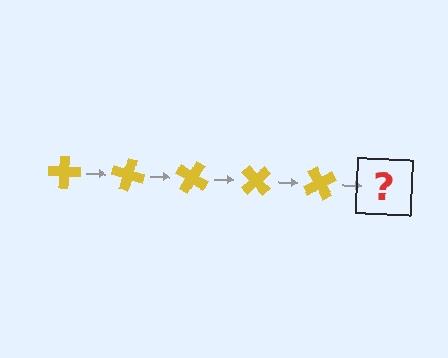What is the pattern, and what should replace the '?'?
The pattern is that the cross rotates 15 degrees each step. The '?' should be a yellow cross rotated 75 degrees.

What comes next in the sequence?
The next element should be a yellow cross rotated 75 degrees.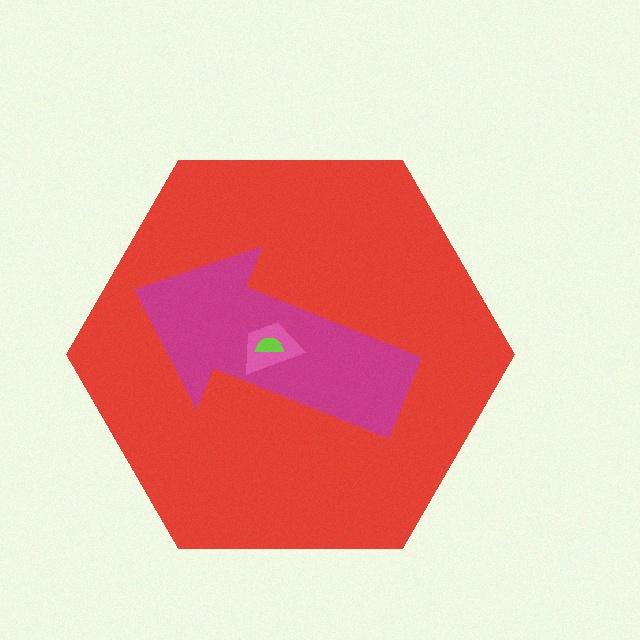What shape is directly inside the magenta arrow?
The pink trapezoid.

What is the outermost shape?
The red hexagon.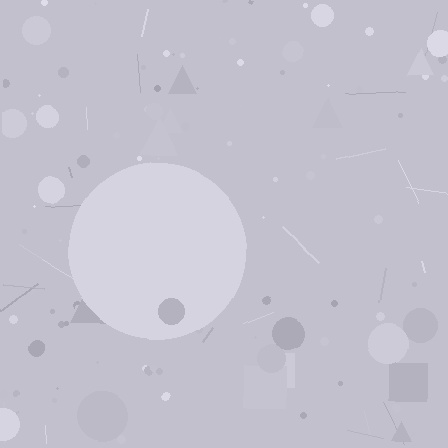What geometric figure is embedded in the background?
A circle is embedded in the background.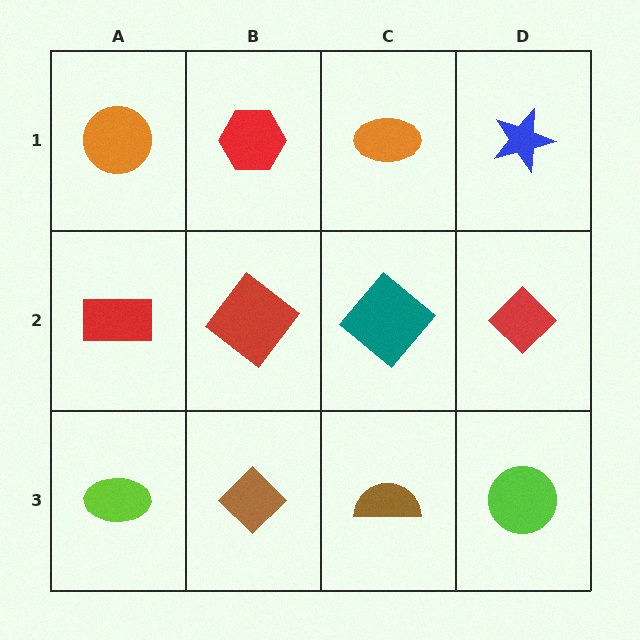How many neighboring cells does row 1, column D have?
2.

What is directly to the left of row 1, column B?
An orange circle.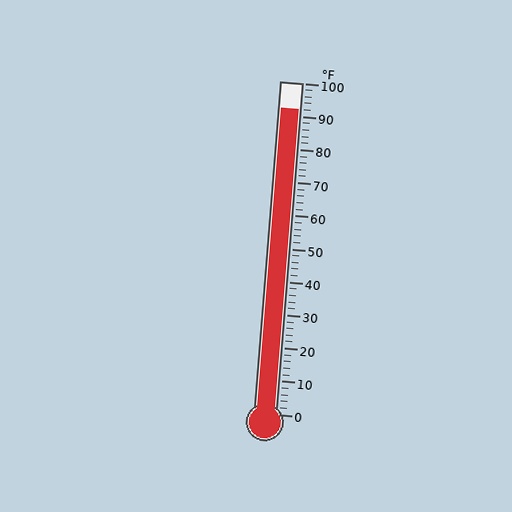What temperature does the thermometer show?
The thermometer shows approximately 92°F.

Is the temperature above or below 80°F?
The temperature is above 80°F.